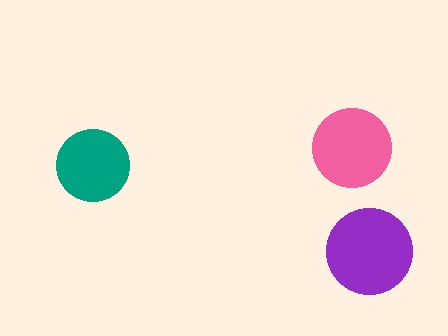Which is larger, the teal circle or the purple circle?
The purple one.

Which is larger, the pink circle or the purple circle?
The purple one.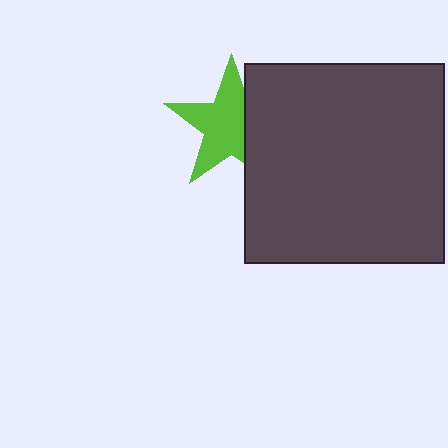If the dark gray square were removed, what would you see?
You would see the complete lime star.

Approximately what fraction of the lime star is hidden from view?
Roughly 33% of the lime star is hidden behind the dark gray square.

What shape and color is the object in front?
The object in front is a dark gray square.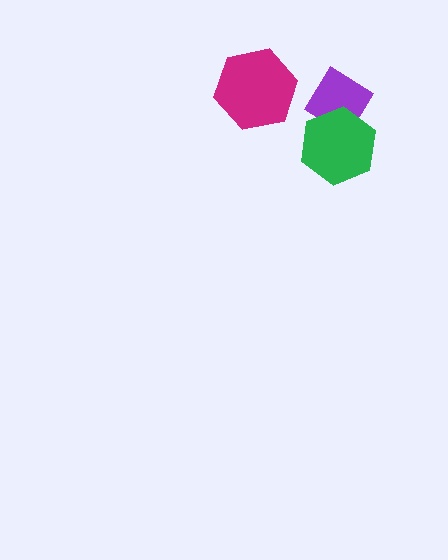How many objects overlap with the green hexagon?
1 object overlaps with the green hexagon.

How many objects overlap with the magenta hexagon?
0 objects overlap with the magenta hexagon.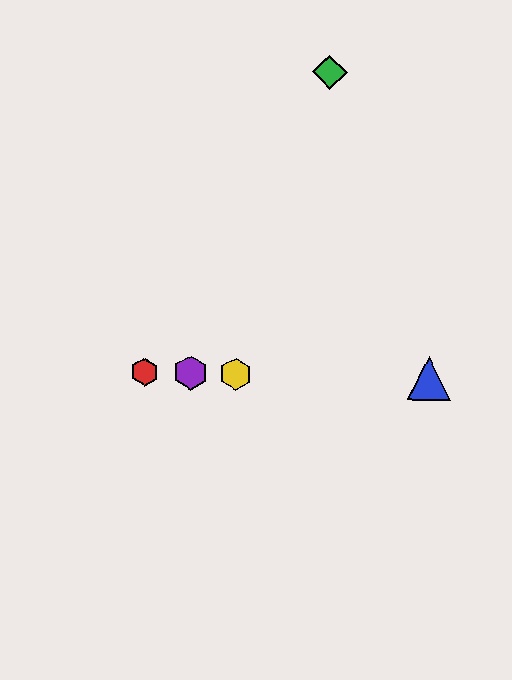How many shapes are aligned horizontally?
4 shapes (the red hexagon, the blue triangle, the yellow hexagon, the purple hexagon) are aligned horizontally.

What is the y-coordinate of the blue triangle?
The blue triangle is at y≈378.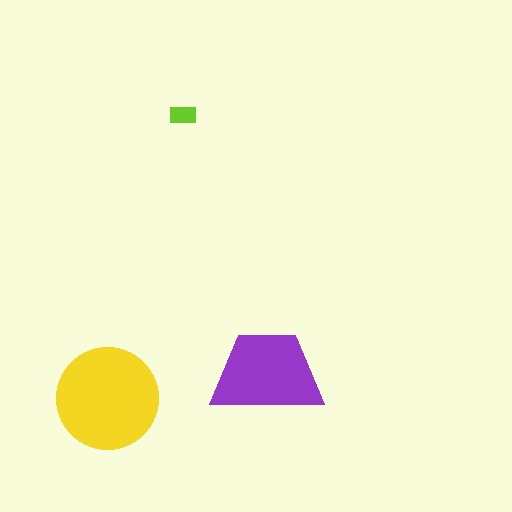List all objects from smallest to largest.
The lime rectangle, the purple trapezoid, the yellow circle.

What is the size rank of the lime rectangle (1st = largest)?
3rd.